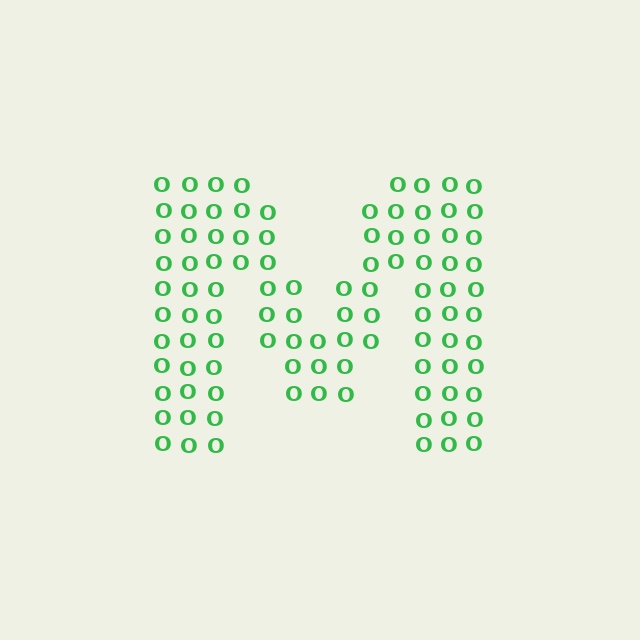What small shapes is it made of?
It is made of small letter O's.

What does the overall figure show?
The overall figure shows the letter M.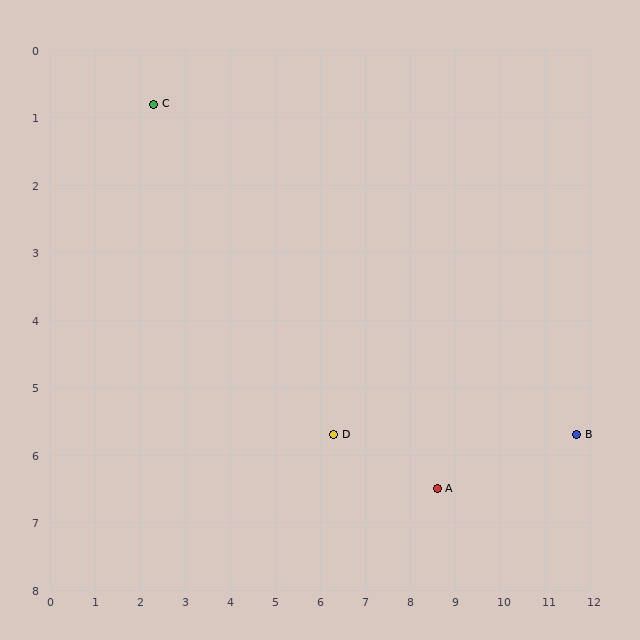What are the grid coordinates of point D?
Point D is at approximately (6.3, 5.7).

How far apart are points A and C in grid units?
Points A and C are about 8.5 grid units apart.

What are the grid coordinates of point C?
Point C is at approximately (2.3, 0.8).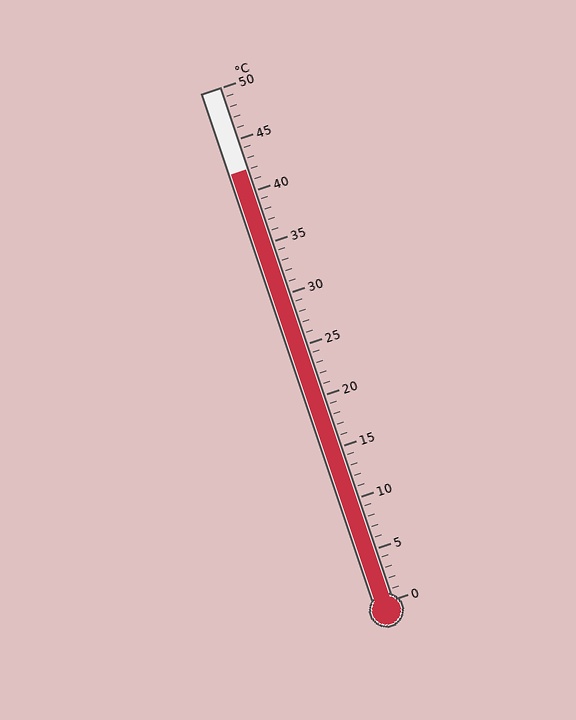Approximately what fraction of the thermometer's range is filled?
The thermometer is filled to approximately 85% of its range.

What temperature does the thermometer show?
The thermometer shows approximately 42°C.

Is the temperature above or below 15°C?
The temperature is above 15°C.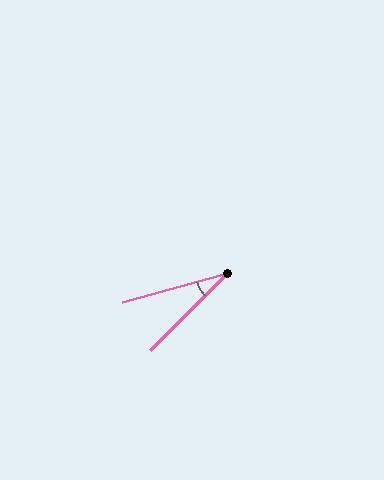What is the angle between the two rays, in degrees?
Approximately 29 degrees.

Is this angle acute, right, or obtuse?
It is acute.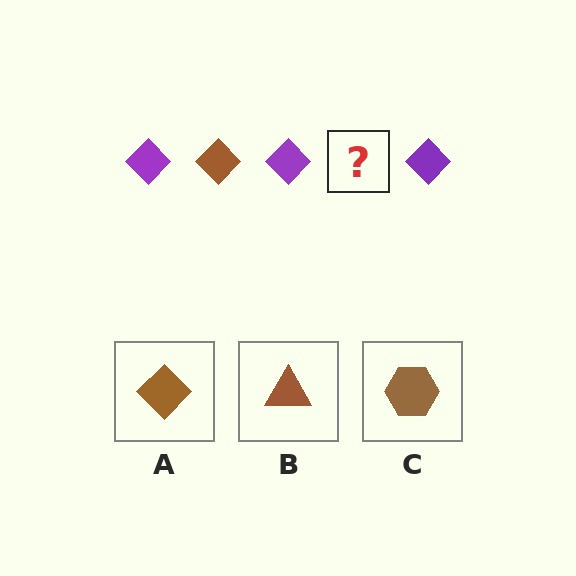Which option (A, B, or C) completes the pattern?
A.